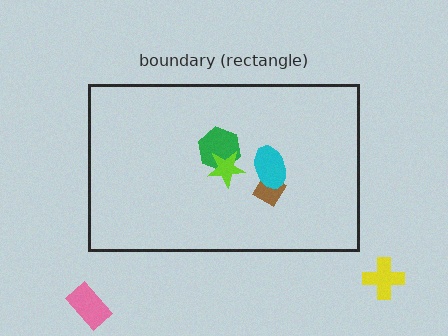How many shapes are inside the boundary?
4 inside, 2 outside.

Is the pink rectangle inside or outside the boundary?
Outside.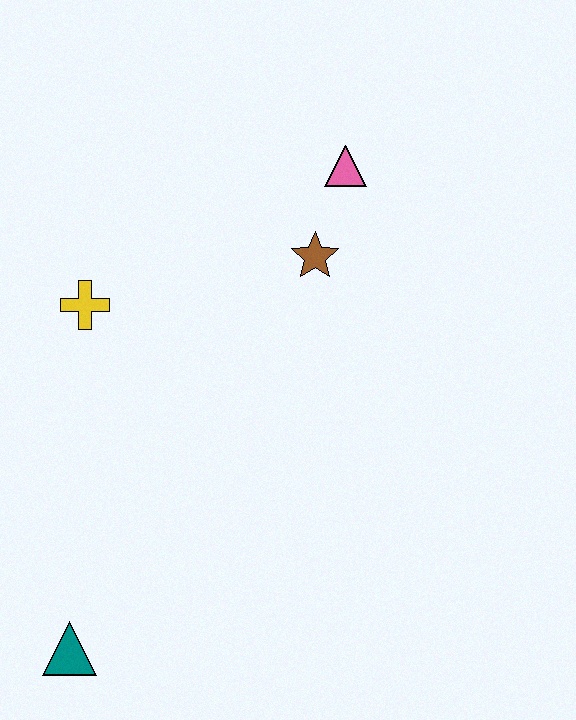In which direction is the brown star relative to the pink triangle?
The brown star is below the pink triangle.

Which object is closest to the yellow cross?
The brown star is closest to the yellow cross.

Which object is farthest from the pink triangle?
The teal triangle is farthest from the pink triangle.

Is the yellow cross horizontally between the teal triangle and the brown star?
Yes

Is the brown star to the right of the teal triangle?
Yes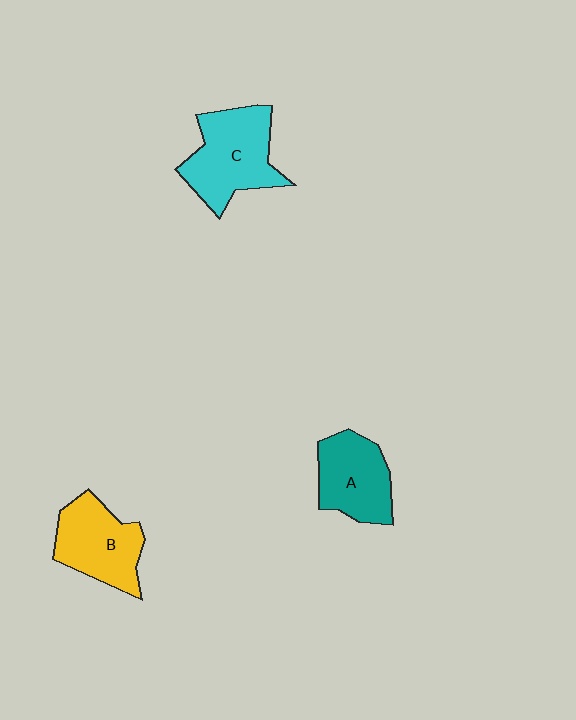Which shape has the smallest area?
Shape A (teal).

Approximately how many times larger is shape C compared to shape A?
Approximately 1.3 times.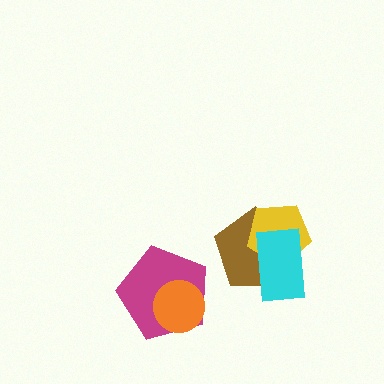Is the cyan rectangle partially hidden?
No, no other shape covers it.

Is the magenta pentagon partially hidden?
Yes, it is partially covered by another shape.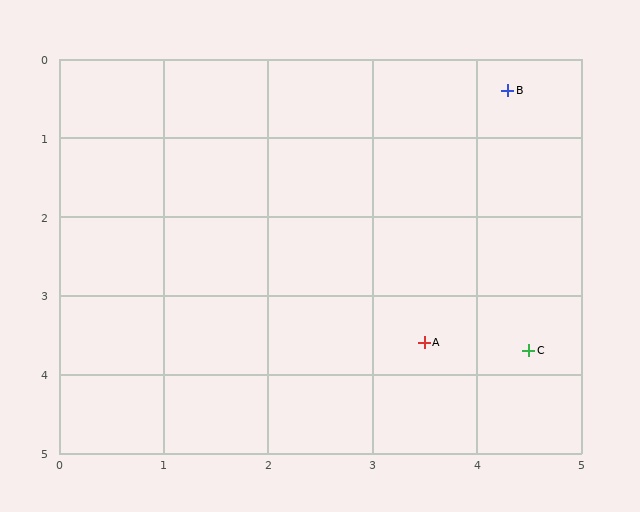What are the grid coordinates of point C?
Point C is at approximately (4.5, 3.7).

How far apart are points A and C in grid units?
Points A and C are about 1.0 grid units apart.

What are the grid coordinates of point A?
Point A is at approximately (3.5, 3.6).